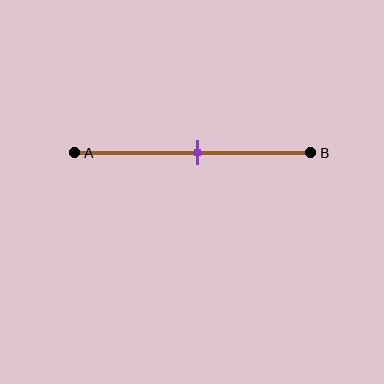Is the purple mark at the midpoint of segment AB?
Yes, the mark is approximately at the midpoint.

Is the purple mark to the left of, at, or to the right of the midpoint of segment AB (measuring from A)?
The purple mark is approximately at the midpoint of segment AB.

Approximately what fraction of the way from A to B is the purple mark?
The purple mark is approximately 50% of the way from A to B.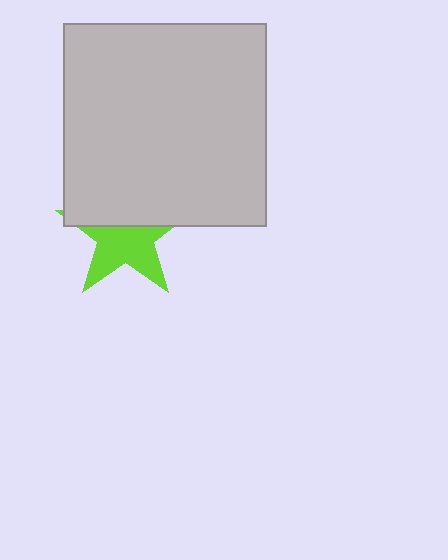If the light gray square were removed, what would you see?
You would see the complete lime star.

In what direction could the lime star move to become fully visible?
The lime star could move down. That would shift it out from behind the light gray square entirely.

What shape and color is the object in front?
The object in front is a light gray square.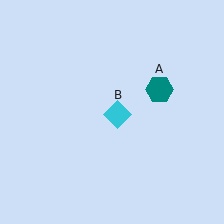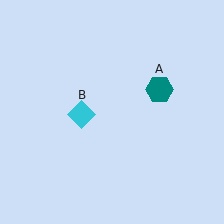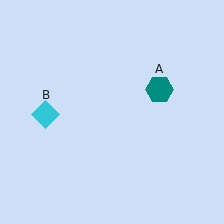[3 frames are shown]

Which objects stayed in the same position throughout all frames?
Teal hexagon (object A) remained stationary.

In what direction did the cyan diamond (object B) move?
The cyan diamond (object B) moved left.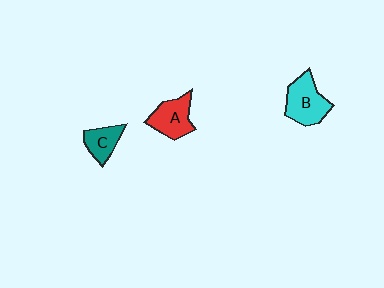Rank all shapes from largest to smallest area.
From largest to smallest: B (cyan), A (red), C (teal).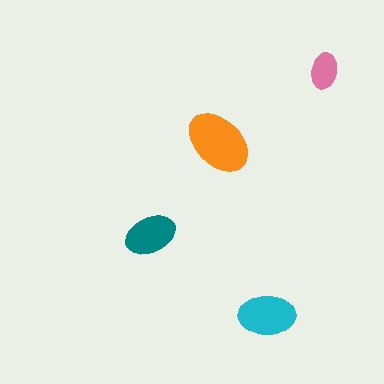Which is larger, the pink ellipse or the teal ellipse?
The teal one.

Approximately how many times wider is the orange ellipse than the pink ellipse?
About 2 times wider.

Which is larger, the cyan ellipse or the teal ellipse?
The cyan one.